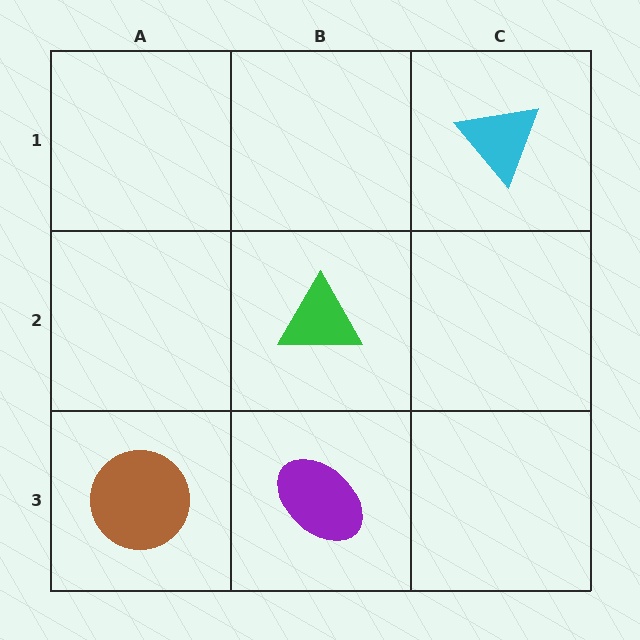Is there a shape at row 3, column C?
No, that cell is empty.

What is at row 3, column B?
A purple ellipse.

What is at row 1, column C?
A cyan triangle.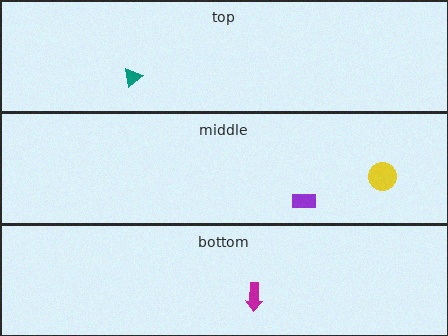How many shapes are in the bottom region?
1.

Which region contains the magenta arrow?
The bottom region.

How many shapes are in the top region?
1.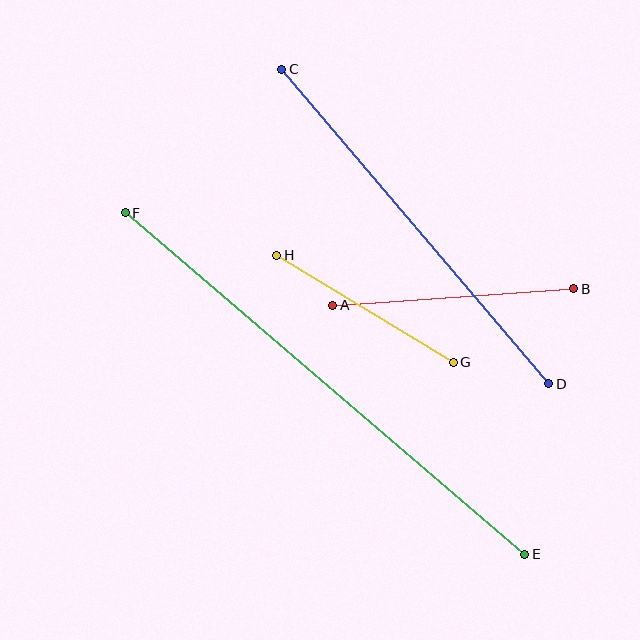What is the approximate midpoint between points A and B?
The midpoint is at approximately (453, 297) pixels.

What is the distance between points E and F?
The distance is approximately 526 pixels.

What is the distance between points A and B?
The distance is approximately 242 pixels.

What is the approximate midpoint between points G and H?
The midpoint is at approximately (365, 309) pixels.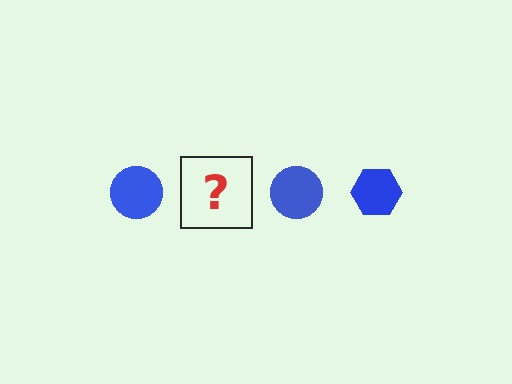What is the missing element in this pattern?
The missing element is a blue hexagon.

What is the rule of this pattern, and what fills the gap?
The rule is that the pattern cycles through circle, hexagon shapes in blue. The gap should be filled with a blue hexagon.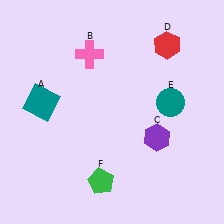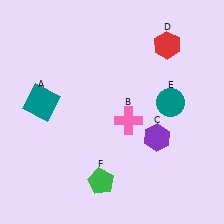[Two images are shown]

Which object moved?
The pink cross (B) moved down.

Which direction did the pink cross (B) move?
The pink cross (B) moved down.